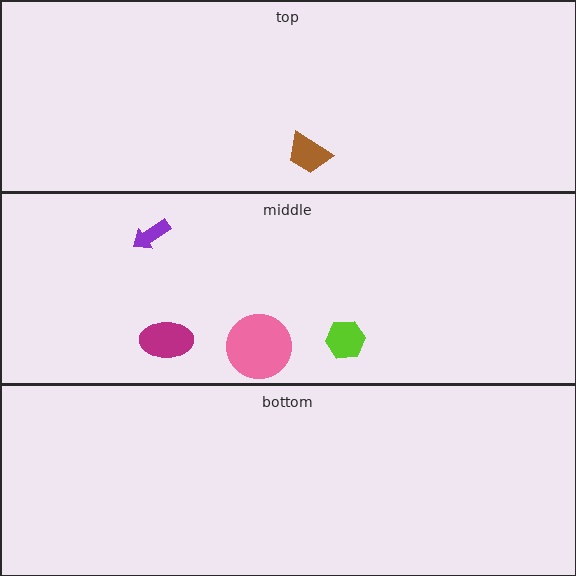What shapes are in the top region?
The brown trapezoid.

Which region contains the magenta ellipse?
The middle region.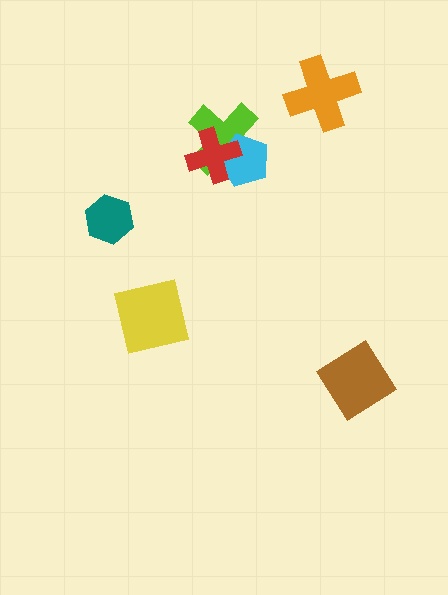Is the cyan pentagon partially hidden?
Yes, it is partially covered by another shape.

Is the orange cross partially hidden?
No, no other shape covers it.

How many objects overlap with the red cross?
2 objects overlap with the red cross.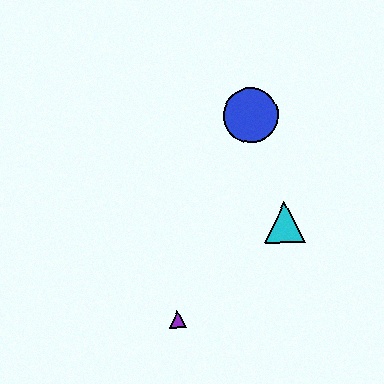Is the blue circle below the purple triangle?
No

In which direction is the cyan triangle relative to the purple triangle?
The cyan triangle is to the right of the purple triangle.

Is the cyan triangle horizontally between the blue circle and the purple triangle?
No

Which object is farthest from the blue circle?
The purple triangle is farthest from the blue circle.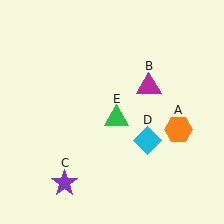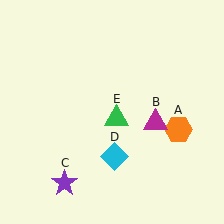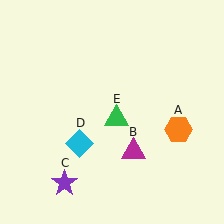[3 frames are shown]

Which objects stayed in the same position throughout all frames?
Orange hexagon (object A) and purple star (object C) and green triangle (object E) remained stationary.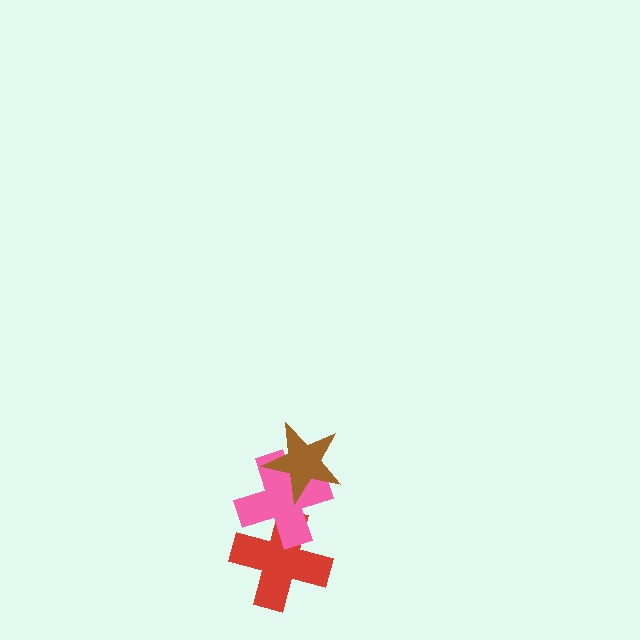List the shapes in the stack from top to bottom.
From top to bottom: the brown star, the pink cross, the red cross.